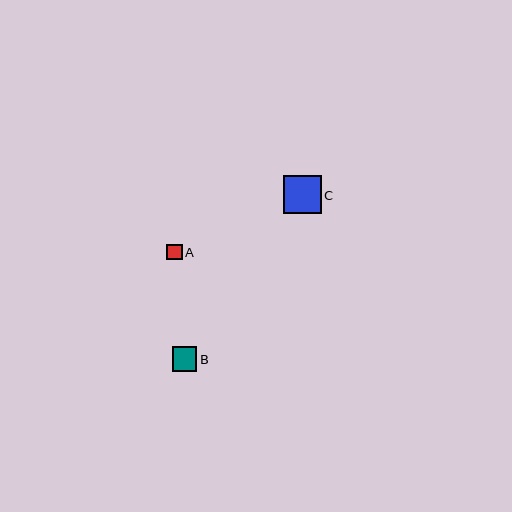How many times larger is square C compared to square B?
Square C is approximately 1.6 times the size of square B.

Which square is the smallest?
Square A is the smallest with a size of approximately 16 pixels.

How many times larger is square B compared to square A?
Square B is approximately 1.6 times the size of square A.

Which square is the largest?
Square C is the largest with a size of approximately 38 pixels.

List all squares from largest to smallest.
From largest to smallest: C, B, A.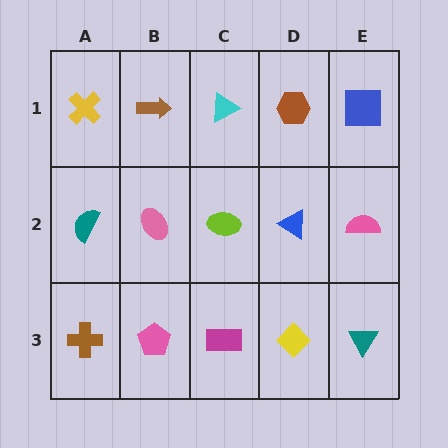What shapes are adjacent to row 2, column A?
A yellow cross (row 1, column A), a brown cross (row 3, column A), a pink ellipse (row 2, column B).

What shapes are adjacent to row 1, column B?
A pink ellipse (row 2, column B), a yellow cross (row 1, column A), a cyan triangle (row 1, column C).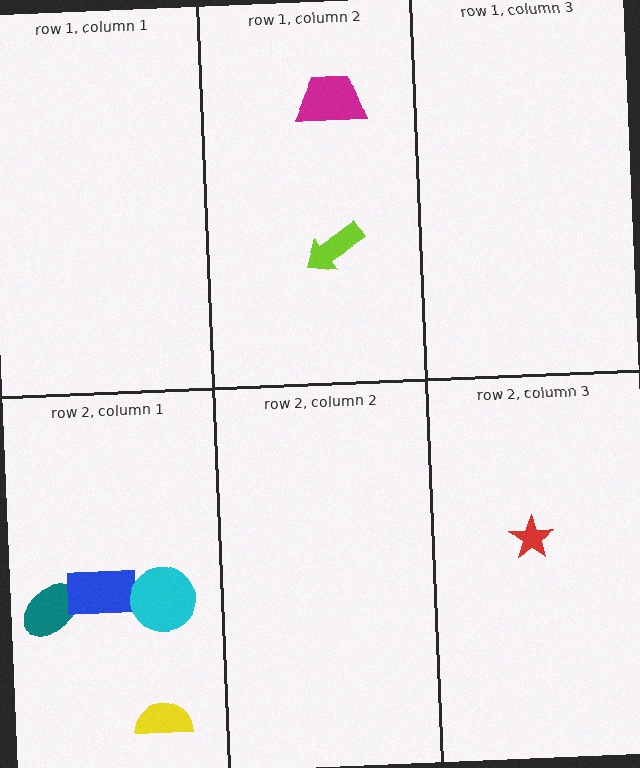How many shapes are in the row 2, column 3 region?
1.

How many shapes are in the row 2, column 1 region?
4.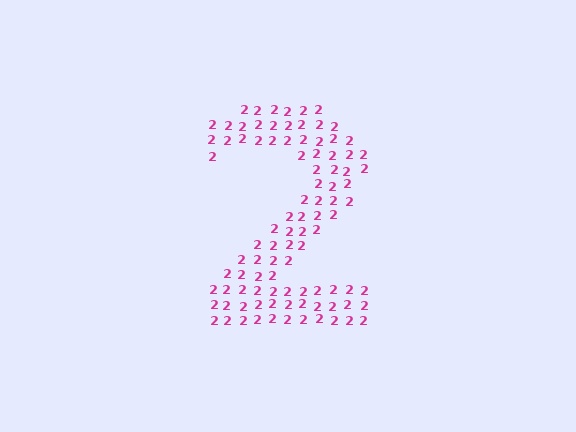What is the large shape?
The large shape is the digit 2.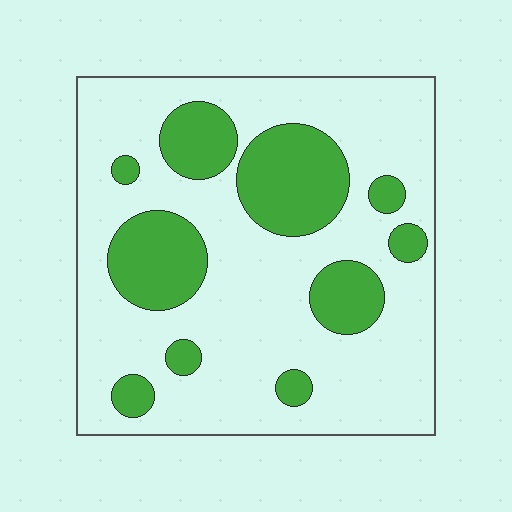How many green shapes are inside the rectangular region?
10.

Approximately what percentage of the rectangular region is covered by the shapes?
Approximately 25%.